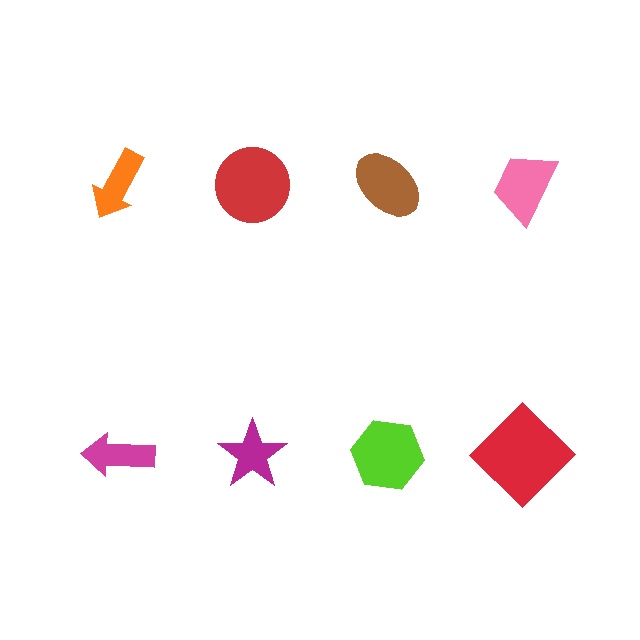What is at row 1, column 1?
An orange arrow.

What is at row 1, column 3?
A brown ellipse.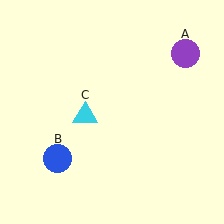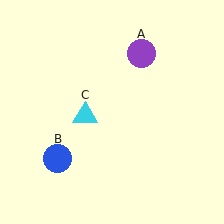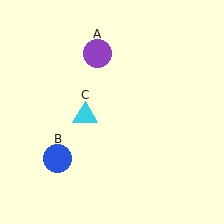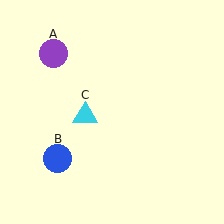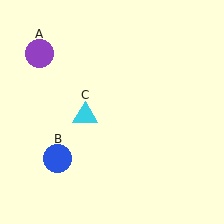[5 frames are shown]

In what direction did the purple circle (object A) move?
The purple circle (object A) moved left.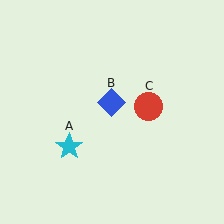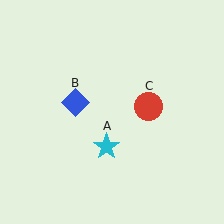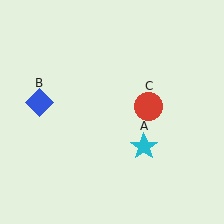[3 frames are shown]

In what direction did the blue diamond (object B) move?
The blue diamond (object B) moved left.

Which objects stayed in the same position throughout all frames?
Red circle (object C) remained stationary.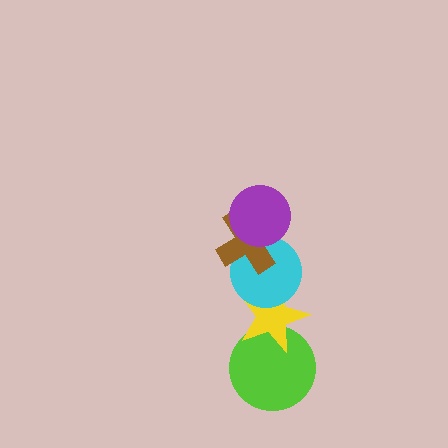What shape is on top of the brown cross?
The purple circle is on top of the brown cross.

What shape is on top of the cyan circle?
The brown cross is on top of the cyan circle.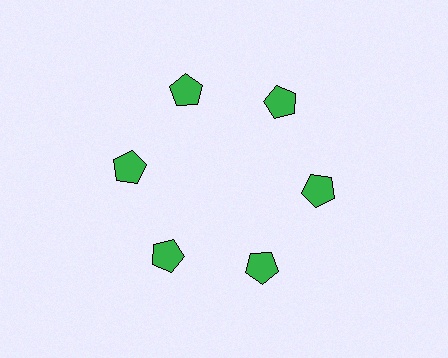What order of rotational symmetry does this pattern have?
This pattern has 6-fold rotational symmetry.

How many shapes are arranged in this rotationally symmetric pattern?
There are 6 shapes, arranged in 6 groups of 1.